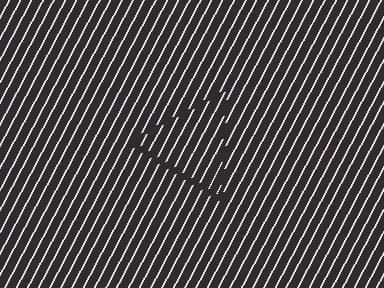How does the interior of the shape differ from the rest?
The interior of the shape contains the same grating, shifted by half a period — the contour is defined by the phase discontinuity where line-ends from the inner and outer gratings abut.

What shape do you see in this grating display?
An illusory triangle. The interior of the shape contains the same grating, shifted by half a period — the contour is defined by the phase discontinuity where line-ends from the inner and outer gratings abut.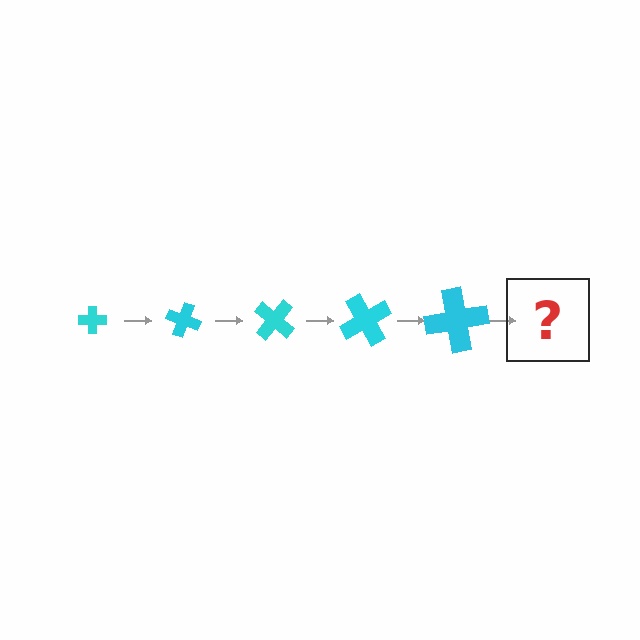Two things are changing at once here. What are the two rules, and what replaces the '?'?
The two rules are that the cross grows larger each step and it rotates 20 degrees each step. The '?' should be a cross, larger than the previous one and rotated 100 degrees from the start.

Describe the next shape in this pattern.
It should be a cross, larger than the previous one and rotated 100 degrees from the start.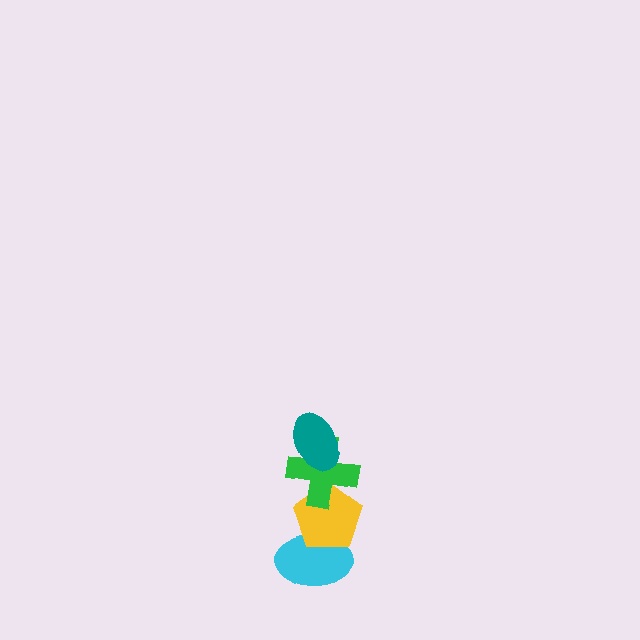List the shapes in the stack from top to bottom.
From top to bottom: the teal ellipse, the green cross, the yellow pentagon, the cyan ellipse.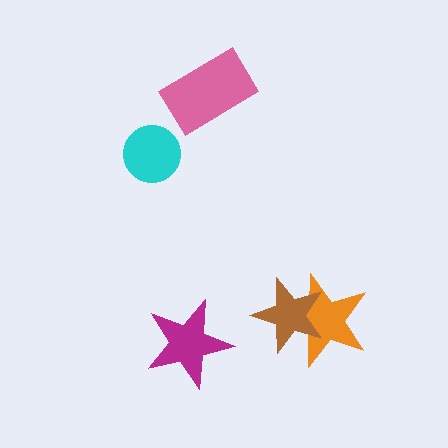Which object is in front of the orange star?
The brown star is in front of the orange star.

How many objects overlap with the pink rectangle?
0 objects overlap with the pink rectangle.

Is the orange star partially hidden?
Yes, it is partially covered by another shape.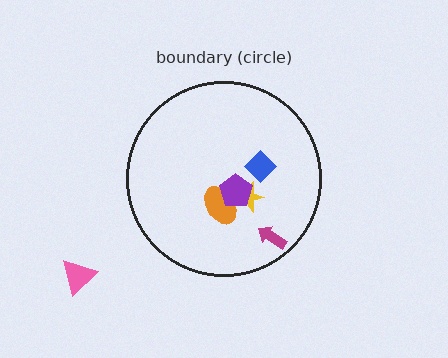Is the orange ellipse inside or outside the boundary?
Inside.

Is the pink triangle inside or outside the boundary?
Outside.